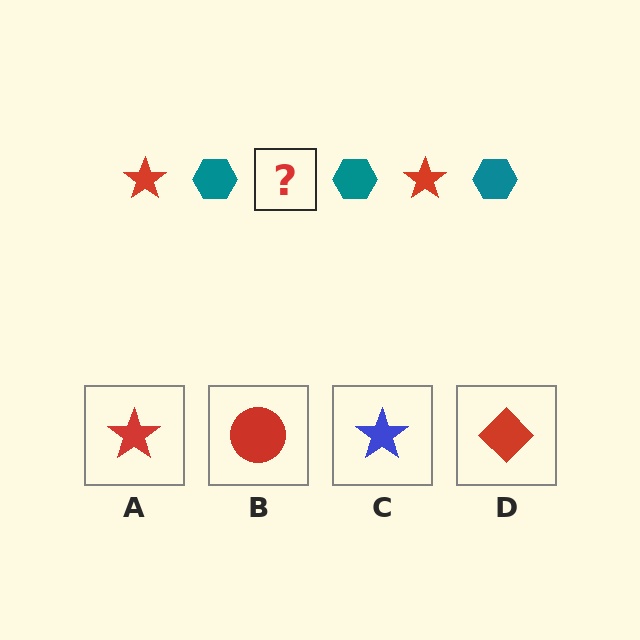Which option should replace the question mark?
Option A.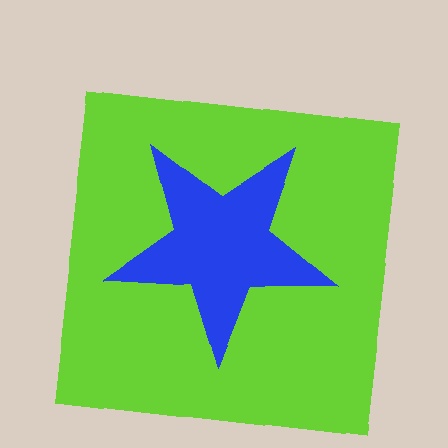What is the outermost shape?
The lime square.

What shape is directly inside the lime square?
The blue star.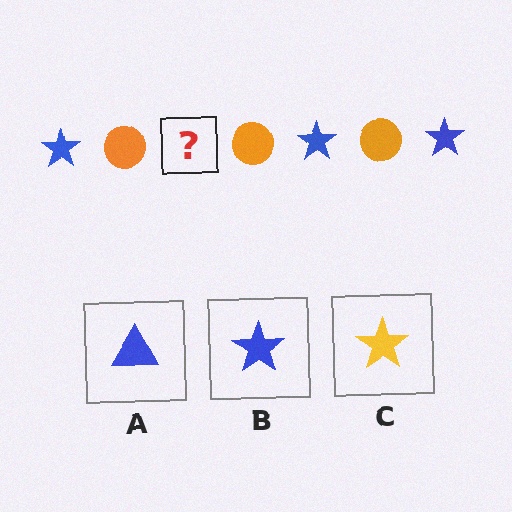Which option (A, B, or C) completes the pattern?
B.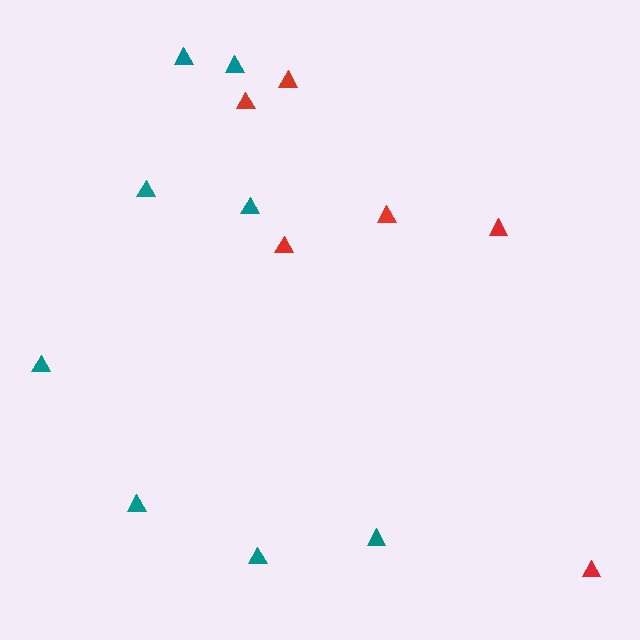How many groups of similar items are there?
There are 2 groups: one group of teal triangles (8) and one group of red triangles (6).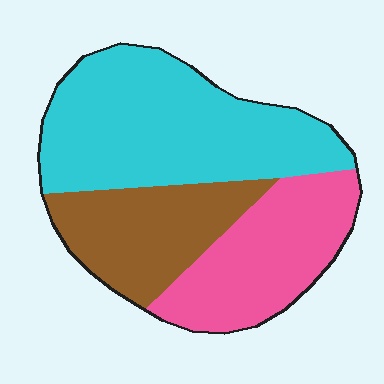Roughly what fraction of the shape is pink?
Pink covers 28% of the shape.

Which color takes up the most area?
Cyan, at roughly 45%.